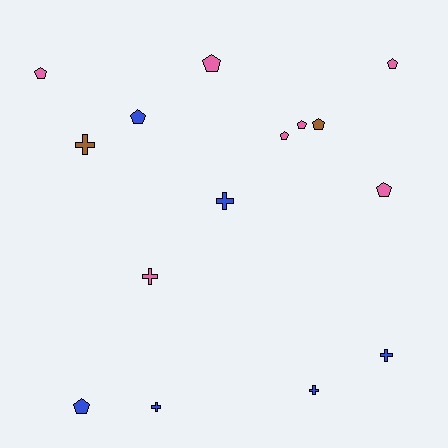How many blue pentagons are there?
There are 2 blue pentagons.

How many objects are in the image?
There are 15 objects.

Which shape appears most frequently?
Pentagon, with 9 objects.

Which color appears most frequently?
Pink, with 7 objects.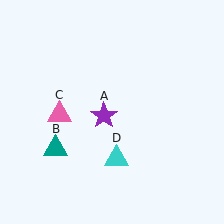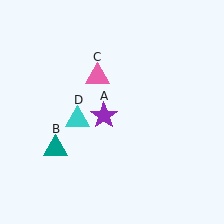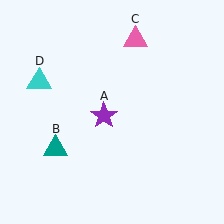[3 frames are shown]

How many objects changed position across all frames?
2 objects changed position: pink triangle (object C), cyan triangle (object D).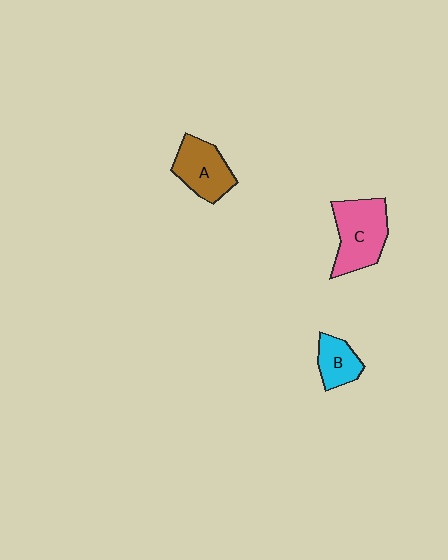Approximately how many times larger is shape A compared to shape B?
Approximately 1.5 times.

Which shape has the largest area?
Shape C (pink).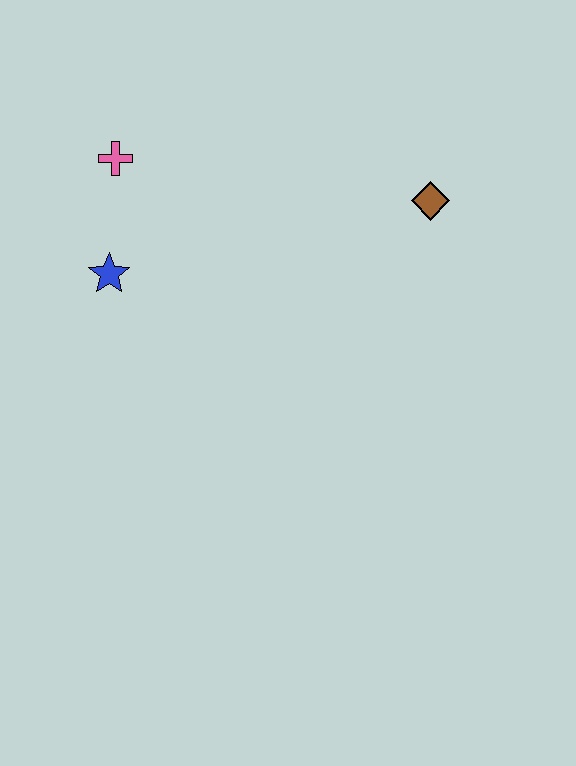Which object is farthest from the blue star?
The brown diamond is farthest from the blue star.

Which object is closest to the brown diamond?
The pink cross is closest to the brown diamond.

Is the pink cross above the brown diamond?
Yes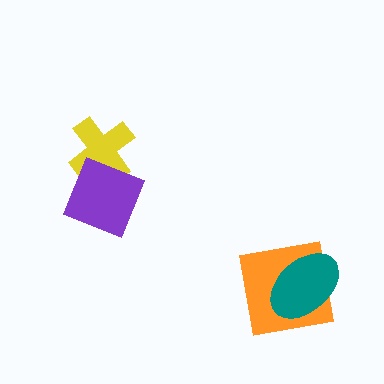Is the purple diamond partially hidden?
No, no other shape covers it.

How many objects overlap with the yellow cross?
1 object overlaps with the yellow cross.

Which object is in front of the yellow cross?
The purple diamond is in front of the yellow cross.